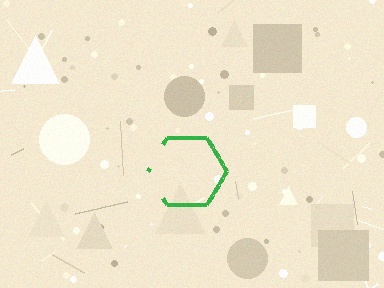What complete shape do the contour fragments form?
The contour fragments form a hexagon.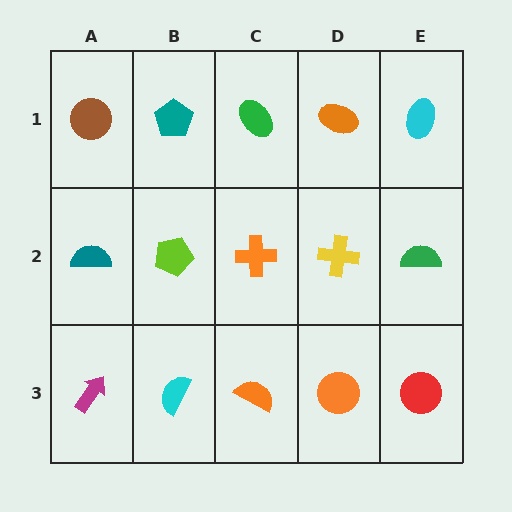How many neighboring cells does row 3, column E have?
2.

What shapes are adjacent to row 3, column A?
A teal semicircle (row 2, column A), a cyan semicircle (row 3, column B).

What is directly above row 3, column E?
A green semicircle.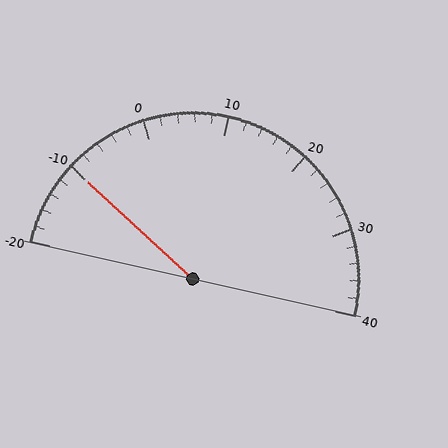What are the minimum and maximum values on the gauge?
The gauge ranges from -20 to 40.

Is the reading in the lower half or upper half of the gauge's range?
The reading is in the lower half of the range (-20 to 40).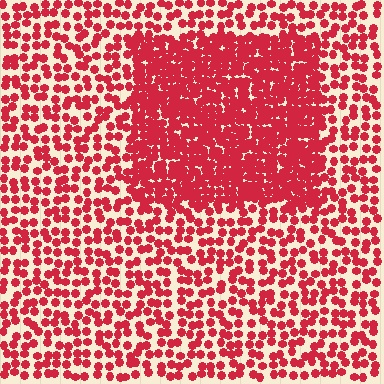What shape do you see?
I see a rectangle.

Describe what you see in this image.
The image contains small red elements arranged at two different densities. A rectangle-shaped region is visible where the elements are more densely packed than the surrounding area.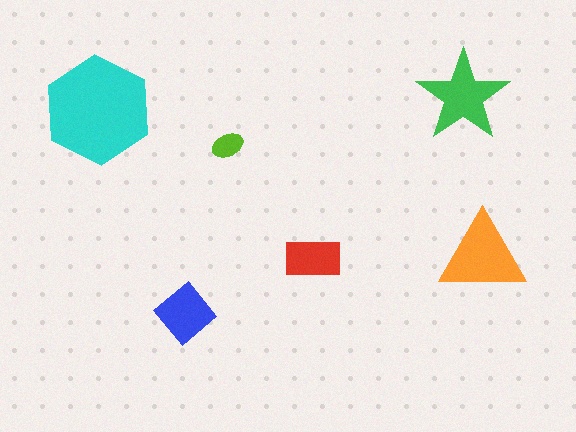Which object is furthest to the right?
The orange triangle is rightmost.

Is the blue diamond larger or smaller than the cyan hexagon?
Smaller.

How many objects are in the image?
There are 6 objects in the image.